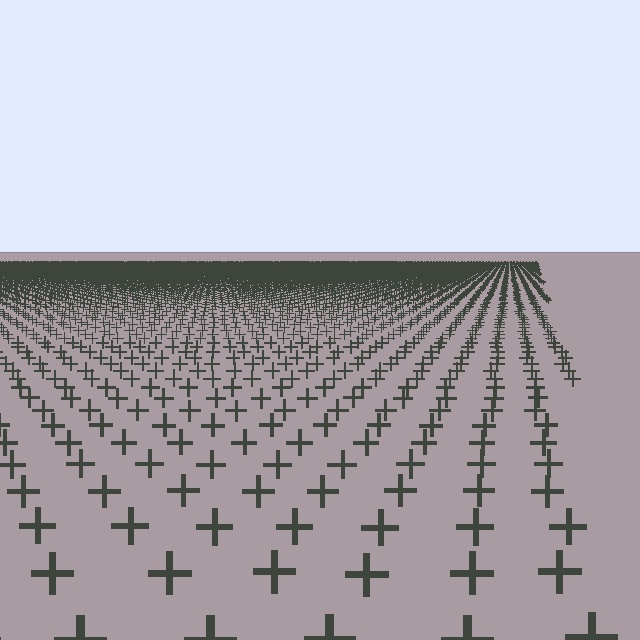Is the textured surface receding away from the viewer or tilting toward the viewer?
The surface is receding away from the viewer. Texture elements get smaller and denser toward the top.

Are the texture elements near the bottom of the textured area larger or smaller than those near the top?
Larger. Near the bottom, elements are closer to the viewer and appear at a bigger on-screen size.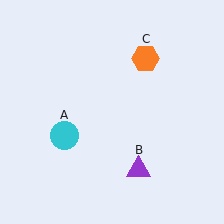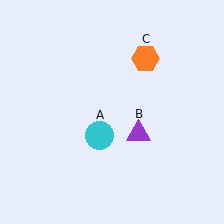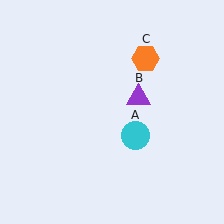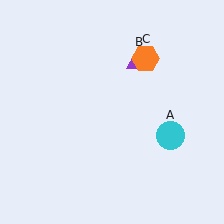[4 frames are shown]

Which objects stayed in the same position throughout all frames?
Orange hexagon (object C) remained stationary.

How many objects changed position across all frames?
2 objects changed position: cyan circle (object A), purple triangle (object B).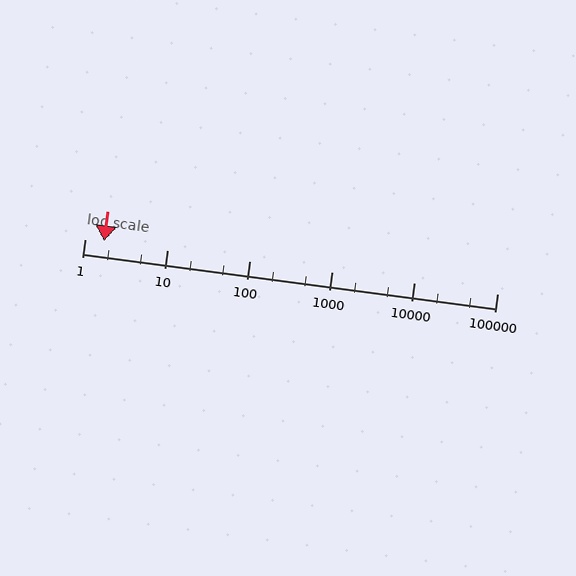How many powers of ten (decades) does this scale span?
The scale spans 5 decades, from 1 to 100000.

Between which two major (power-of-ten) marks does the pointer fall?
The pointer is between 1 and 10.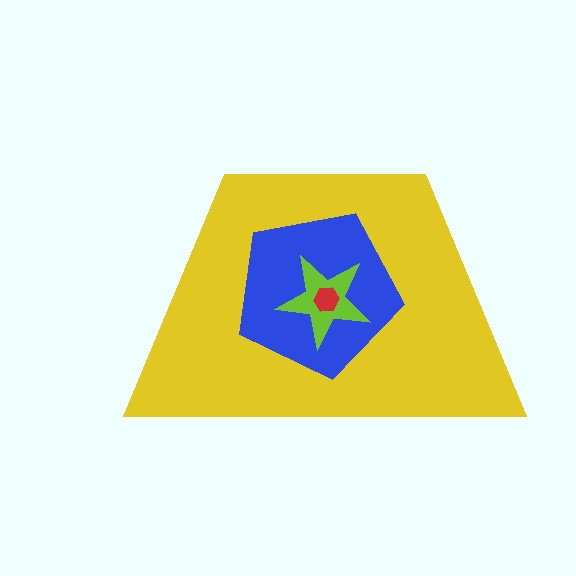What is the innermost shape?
The red hexagon.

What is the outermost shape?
The yellow trapezoid.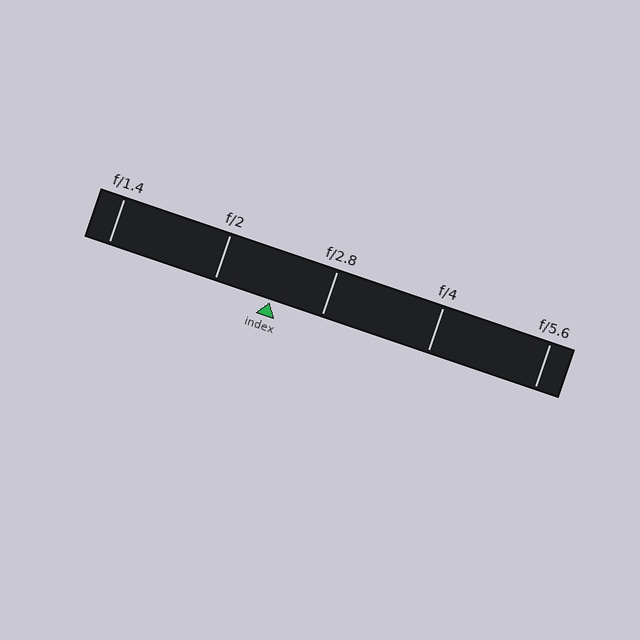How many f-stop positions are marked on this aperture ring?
There are 5 f-stop positions marked.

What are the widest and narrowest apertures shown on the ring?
The widest aperture shown is f/1.4 and the narrowest is f/5.6.